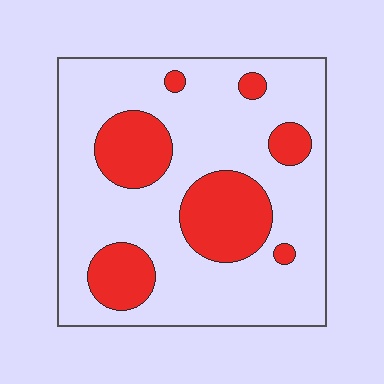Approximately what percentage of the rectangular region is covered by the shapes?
Approximately 25%.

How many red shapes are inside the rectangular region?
7.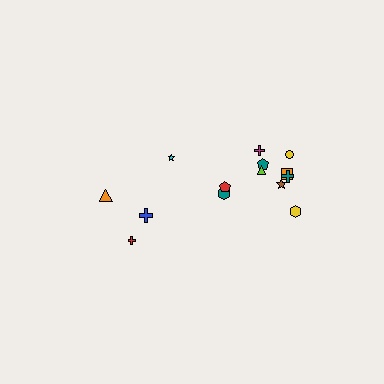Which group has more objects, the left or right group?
The right group.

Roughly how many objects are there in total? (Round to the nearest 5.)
Roughly 15 objects in total.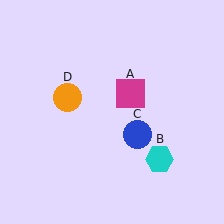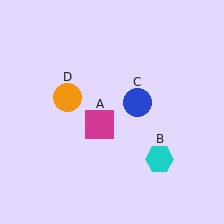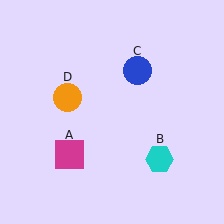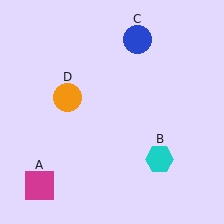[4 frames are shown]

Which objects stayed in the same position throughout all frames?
Cyan hexagon (object B) and orange circle (object D) remained stationary.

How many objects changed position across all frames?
2 objects changed position: magenta square (object A), blue circle (object C).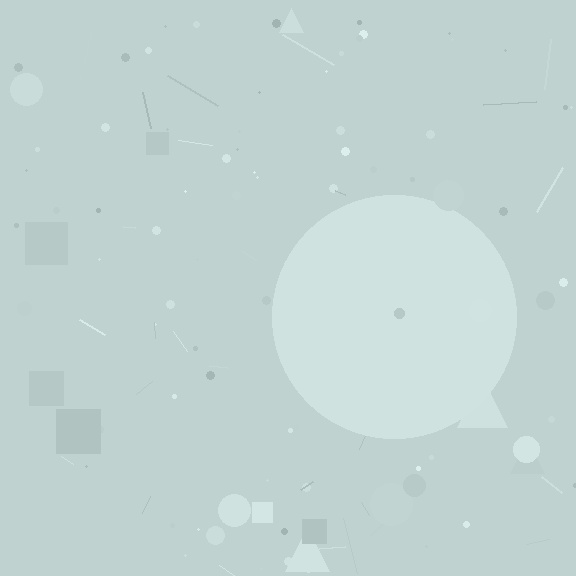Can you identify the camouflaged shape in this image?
The camouflaged shape is a circle.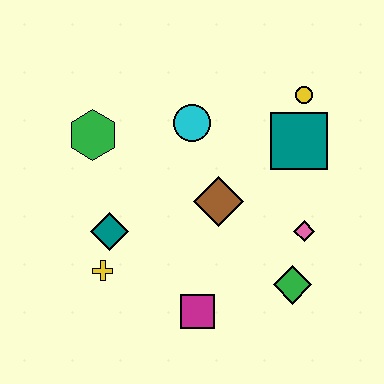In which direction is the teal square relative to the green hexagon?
The teal square is to the right of the green hexagon.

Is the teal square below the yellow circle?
Yes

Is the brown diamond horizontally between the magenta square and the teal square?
Yes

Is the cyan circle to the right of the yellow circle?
No